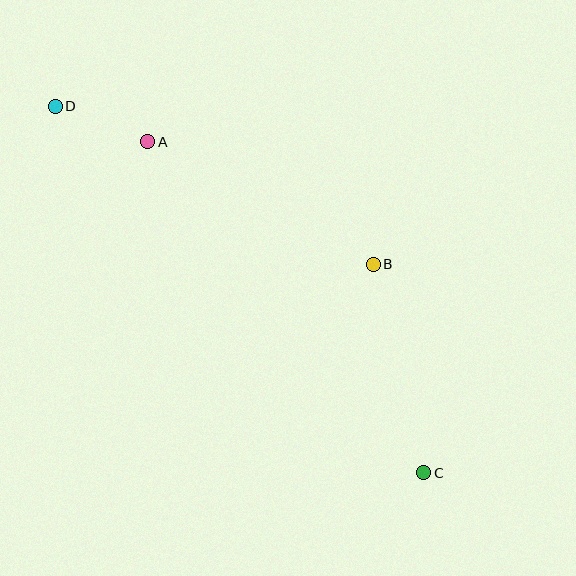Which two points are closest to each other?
Points A and D are closest to each other.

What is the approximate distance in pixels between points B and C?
The distance between B and C is approximately 215 pixels.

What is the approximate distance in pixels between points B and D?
The distance between B and D is approximately 355 pixels.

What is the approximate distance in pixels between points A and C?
The distance between A and C is approximately 431 pixels.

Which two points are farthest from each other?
Points C and D are farthest from each other.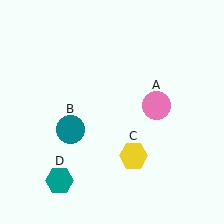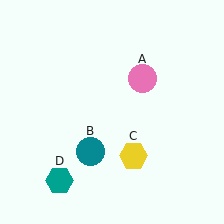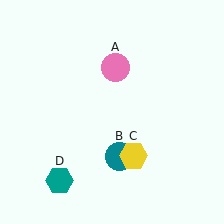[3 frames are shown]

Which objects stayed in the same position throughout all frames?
Yellow hexagon (object C) and teal hexagon (object D) remained stationary.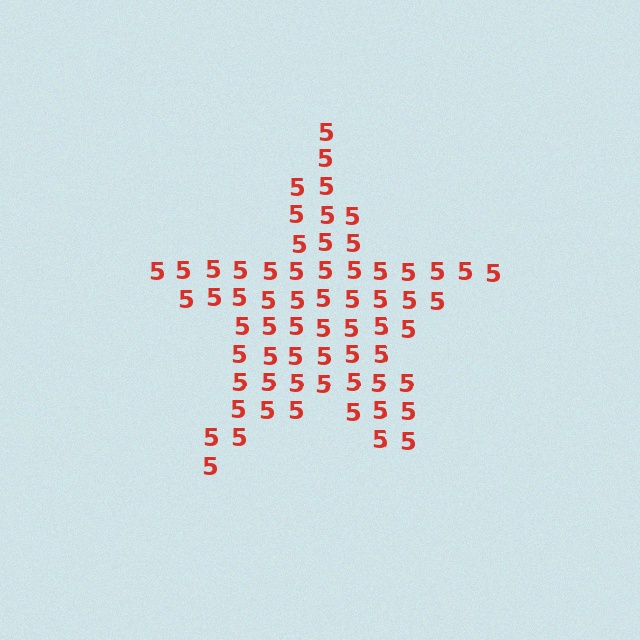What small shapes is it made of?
It is made of small digit 5's.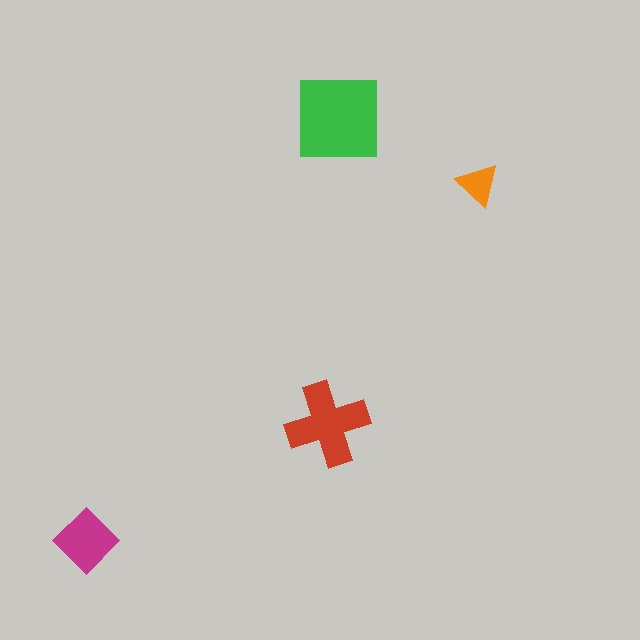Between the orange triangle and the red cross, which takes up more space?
The red cross.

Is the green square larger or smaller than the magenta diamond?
Larger.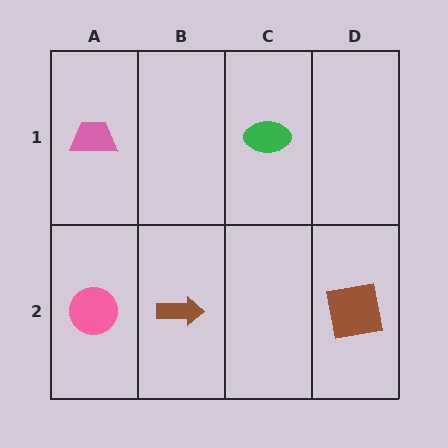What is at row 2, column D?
A brown square.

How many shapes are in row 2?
3 shapes.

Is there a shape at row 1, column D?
No, that cell is empty.